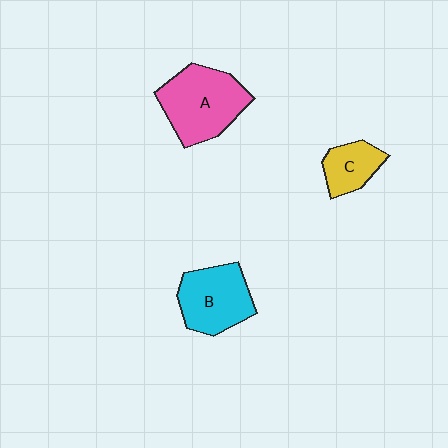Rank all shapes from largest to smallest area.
From largest to smallest: A (pink), B (cyan), C (yellow).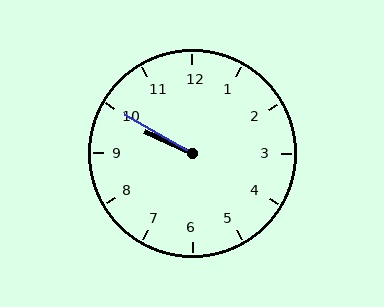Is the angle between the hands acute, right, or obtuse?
It is acute.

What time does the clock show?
9:50.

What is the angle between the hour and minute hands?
Approximately 5 degrees.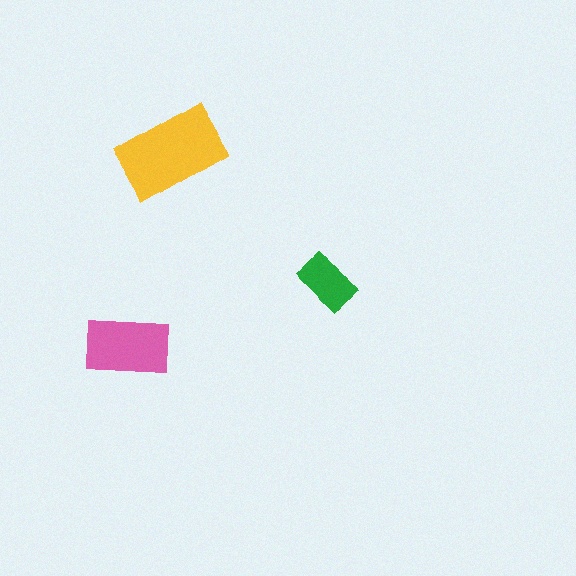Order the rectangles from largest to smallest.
the yellow one, the pink one, the green one.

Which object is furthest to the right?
The green rectangle is rightmost.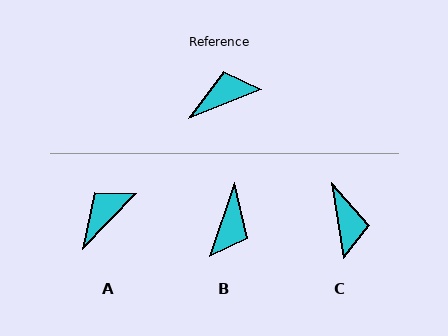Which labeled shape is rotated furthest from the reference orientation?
B, about 130 degrees away.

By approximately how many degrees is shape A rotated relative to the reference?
Approximately 24 degrees counter-clockwise.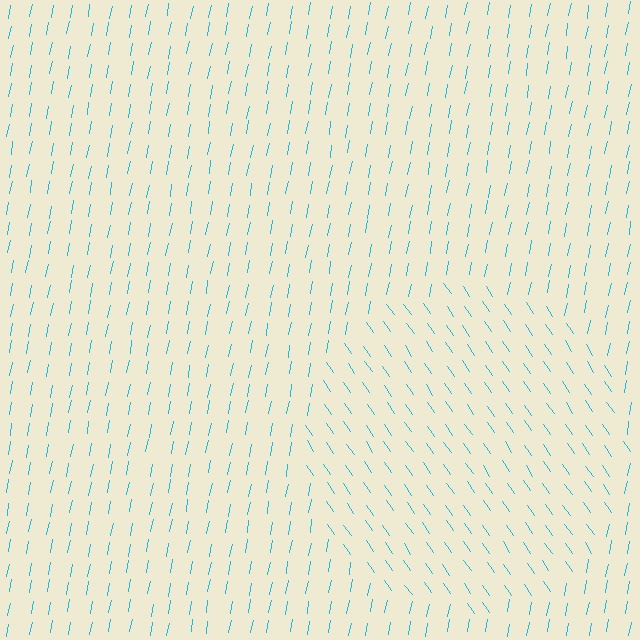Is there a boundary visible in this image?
Yes, there is a texture boundary formed by a change in line orientation.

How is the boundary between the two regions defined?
The boundary is defined purely by a change in line orientation (approximately 45 degrees difference). All lines are the same color and thickness.